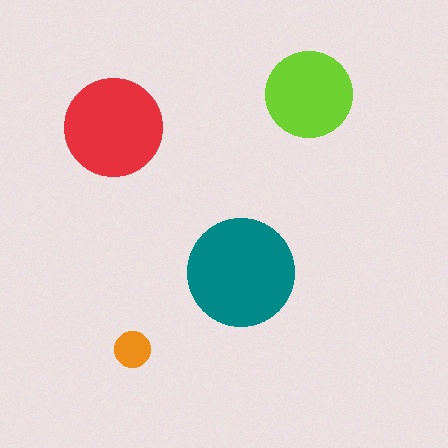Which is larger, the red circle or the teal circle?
The teal one.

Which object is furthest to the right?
The lime circle is rightmost.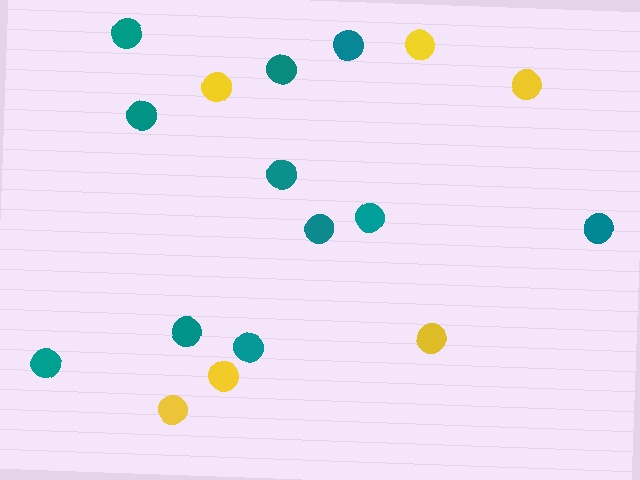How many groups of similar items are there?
There are 2 groups: one group of teal circles (11) and one group of yellow circles (6).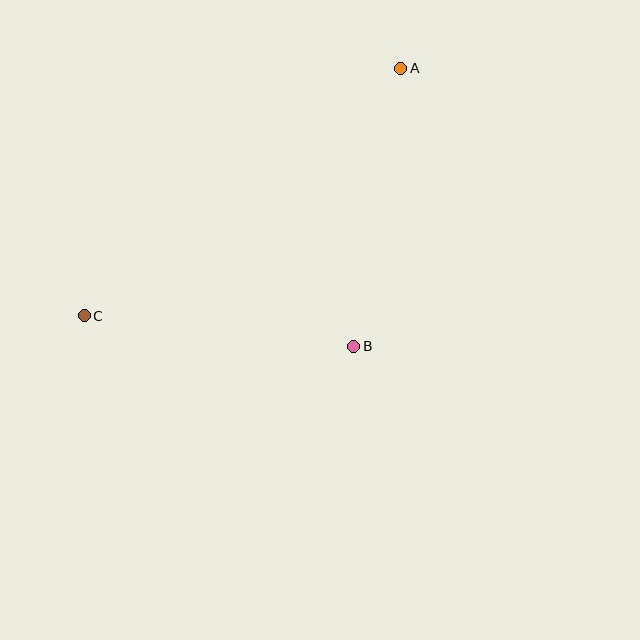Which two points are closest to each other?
Points B and C are closest to each other.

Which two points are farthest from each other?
Points A and C are farthest from each other.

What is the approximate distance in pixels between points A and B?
The distance between A and B is approximately 282 pixels.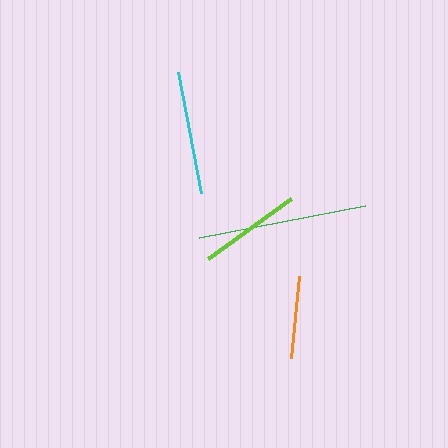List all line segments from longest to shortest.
From longest to shortest: green, cyan, lime, orange.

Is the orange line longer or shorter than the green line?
The green line is longer than the orange line.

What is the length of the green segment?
The green segment is approximately 169 pixels long.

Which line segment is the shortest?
The orange line is the shortest at approximately 82 pixels.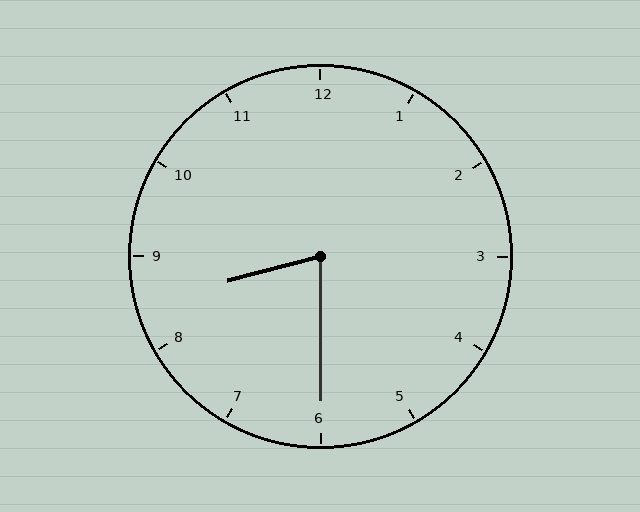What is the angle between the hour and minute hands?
Approximately 75 degrees.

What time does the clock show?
8:30.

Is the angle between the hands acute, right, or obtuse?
It is acute.